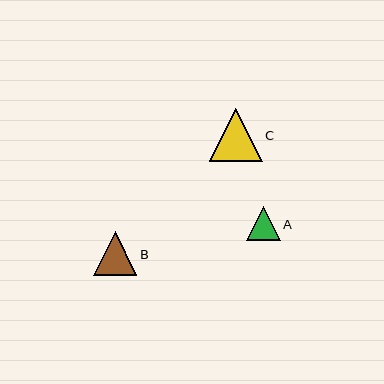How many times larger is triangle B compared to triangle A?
Triangle B is approximately 1.3 times the size of triangle A.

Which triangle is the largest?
Triangle C is the largest with a size of approximately 53 pixels.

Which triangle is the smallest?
Triangle A is the smallest with a size of approximately 34 pixels.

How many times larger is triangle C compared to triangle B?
Triangle C is approximately 1.2 times the size of triangle B.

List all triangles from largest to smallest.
From largest to smallest: C, B, A.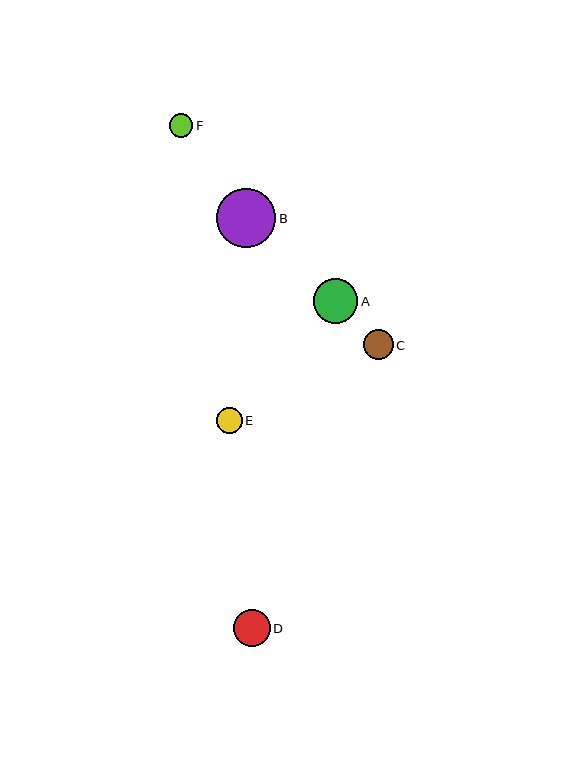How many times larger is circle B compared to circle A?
Circle B is approximately 1.3 times the size of circle A.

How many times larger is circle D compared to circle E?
Circle D is approximately 1.4 times the size of circle E.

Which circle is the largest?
Circle B is the largest with a size of approximately 59 pixels.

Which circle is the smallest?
Circle F is the smallest with a size of approximately 24 pixels.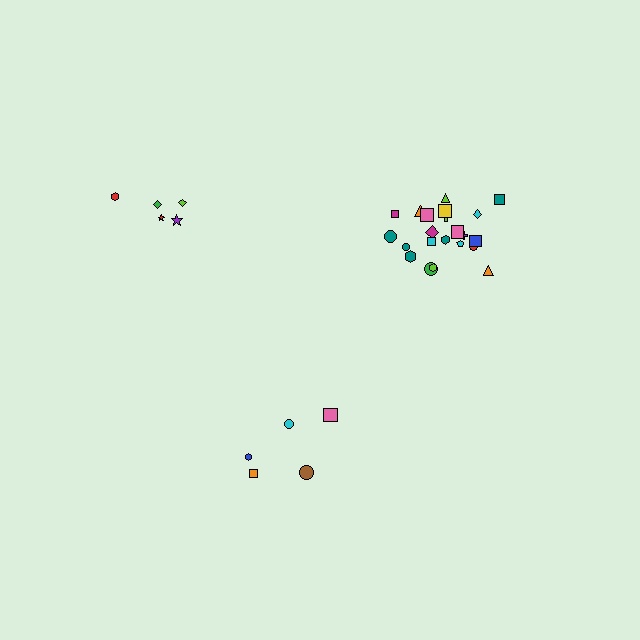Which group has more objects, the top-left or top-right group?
The top-right group.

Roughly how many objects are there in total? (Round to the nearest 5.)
Roughly 30 objects in total.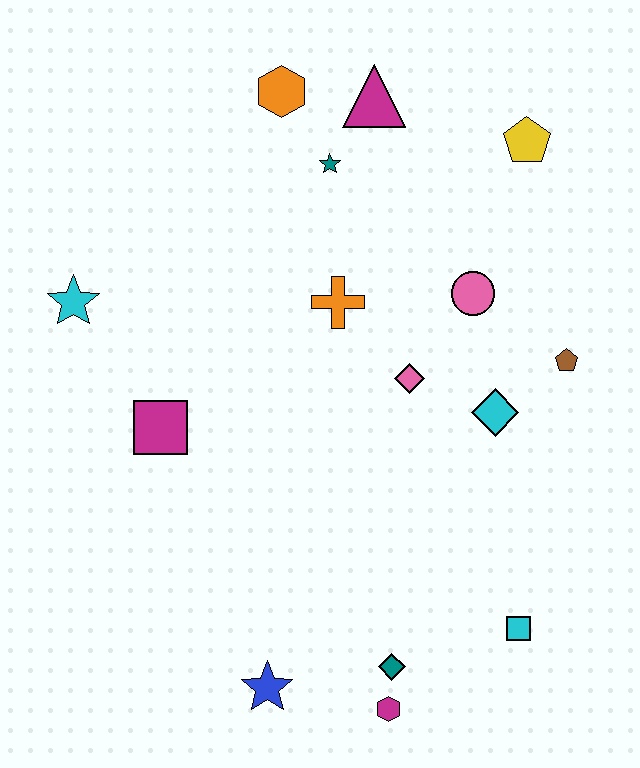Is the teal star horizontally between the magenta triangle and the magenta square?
Yes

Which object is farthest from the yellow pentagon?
The blue star is farthest from the yellow pentagon.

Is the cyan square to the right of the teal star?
Yes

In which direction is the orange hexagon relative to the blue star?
The orange hexagon is above the blue star.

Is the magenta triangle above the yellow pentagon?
Yes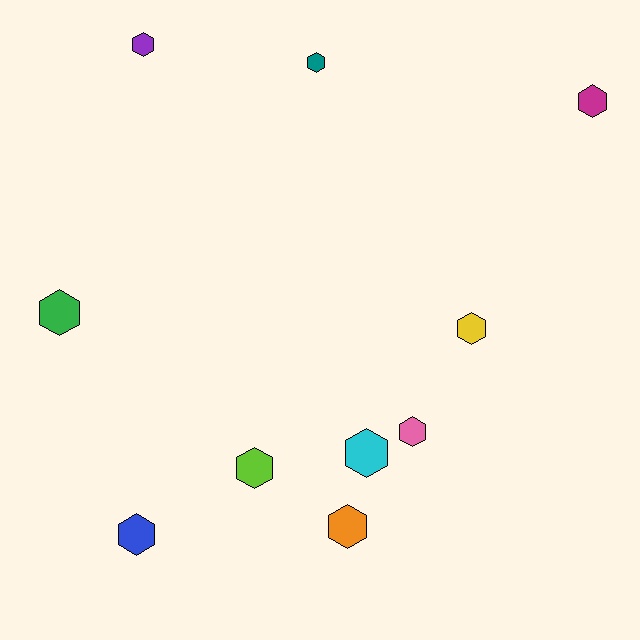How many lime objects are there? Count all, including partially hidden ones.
There is 1 lime object.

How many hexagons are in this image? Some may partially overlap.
There are 10 hexagons.